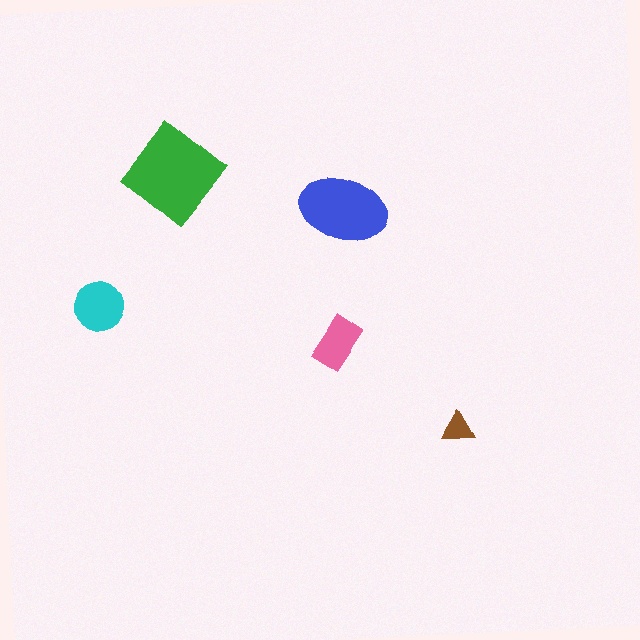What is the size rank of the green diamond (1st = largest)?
1st.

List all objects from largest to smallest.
The green diamond, the blue ellipse, the cyan circle, the pink rectangle, the brown triangle.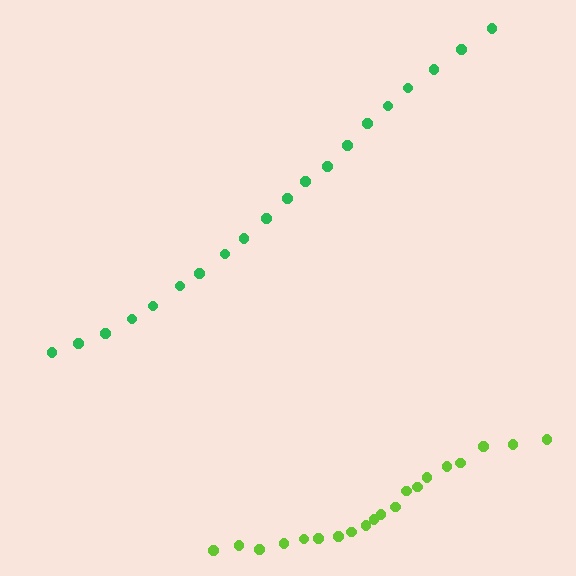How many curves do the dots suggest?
There are 2 distinct paths.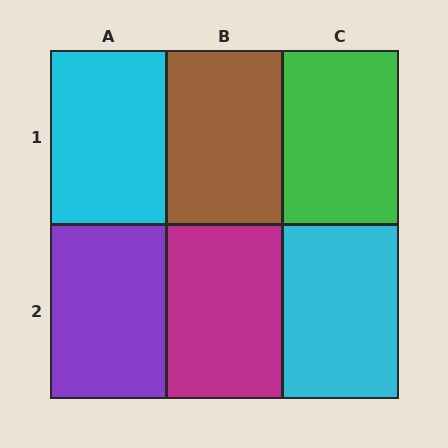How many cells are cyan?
2 cells are cyan.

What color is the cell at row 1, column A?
Cyan.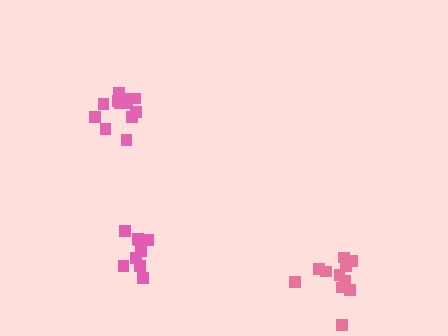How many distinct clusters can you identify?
There are 3 distinct clusters.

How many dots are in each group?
Group 1: 12 dots, Group 2: 11 dots, Group 3: 9 dots (32 total).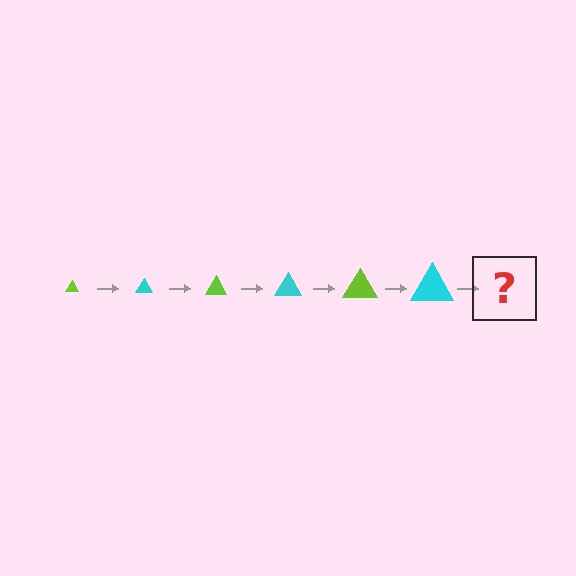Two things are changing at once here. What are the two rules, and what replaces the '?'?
The two rules are that the triangle grows larger each step and the color cycles through lime and cyan. The '?' should be a lime triangle, larger than the previous one.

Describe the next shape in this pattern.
It should be a lime triangle, larger than the previous one.